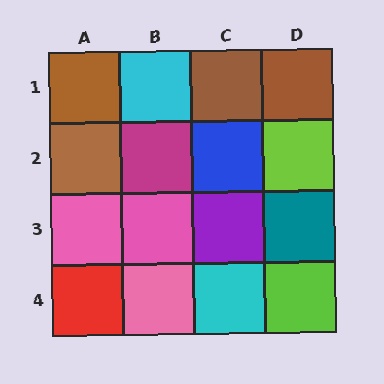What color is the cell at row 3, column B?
Pink.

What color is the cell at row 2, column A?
Brown.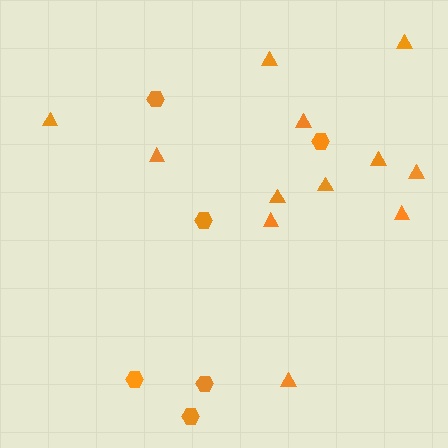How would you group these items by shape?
There are 2 groups: one group of hexagons (6) and one group of triangles (12).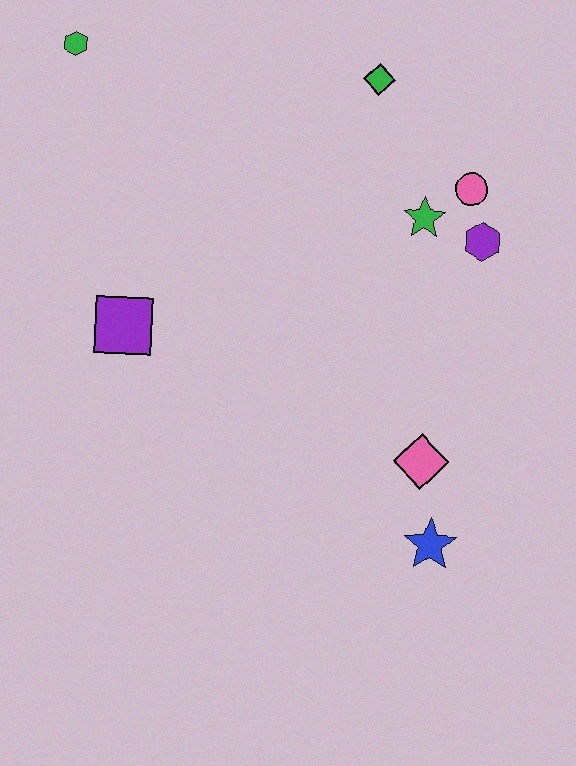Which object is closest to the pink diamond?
The blue star is closest to the pink diamond.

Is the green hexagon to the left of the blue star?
Yes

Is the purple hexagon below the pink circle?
Yes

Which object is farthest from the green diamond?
The blue star is farthest from the green diamond.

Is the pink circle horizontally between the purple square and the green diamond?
No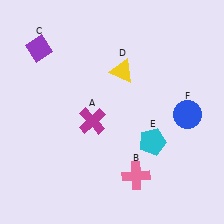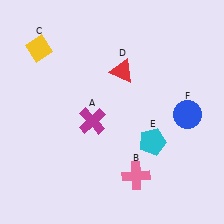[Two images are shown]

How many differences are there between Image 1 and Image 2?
There are 2 differences between the two images.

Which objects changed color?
C changed from purple to yellow. D changed from yellow to red.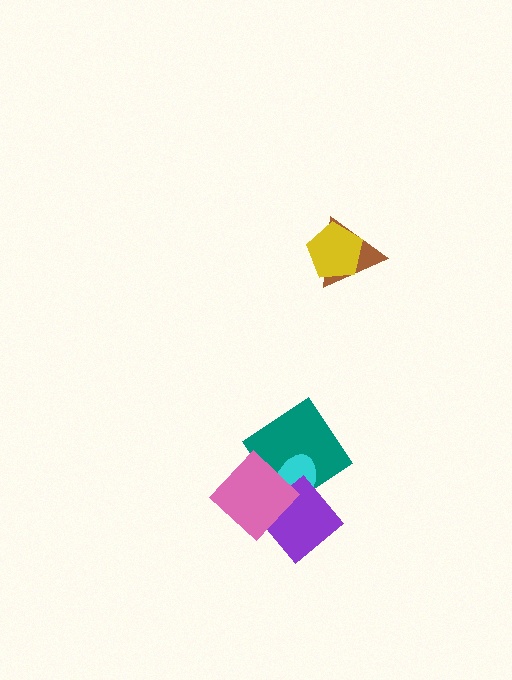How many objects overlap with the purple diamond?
2 objects overlap with the purple diamond.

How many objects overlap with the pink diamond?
3 objects overlap with the pink diamond.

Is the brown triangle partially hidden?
Yes, it is partially covered by another shape.